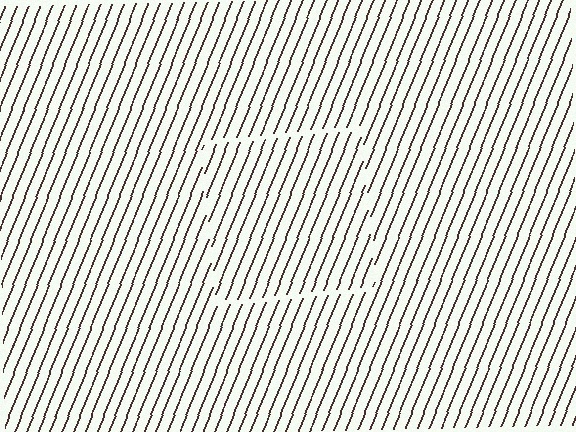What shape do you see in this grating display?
An illusory square. The interior of the shape contains the same grating, shifted by half a period — the contour is defined by the phase discontinuity where line-ends from the inner and outer gratings abut.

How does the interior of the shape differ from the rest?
The interior of the shape contains the same grating, shifted by half a period — the contour is defined by the phase discontinuity where line-ends from the inner and outer gratings abut.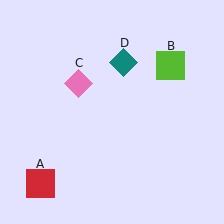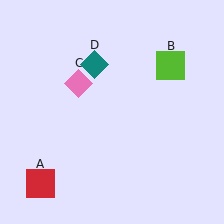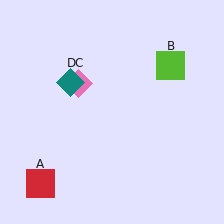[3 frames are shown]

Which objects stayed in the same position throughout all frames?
Red square (object A) and lime square (object B) and pink diamond (object C) remained stationary.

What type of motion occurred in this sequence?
The teal diamond (object D) rotated counterclockwise around the center of the scene.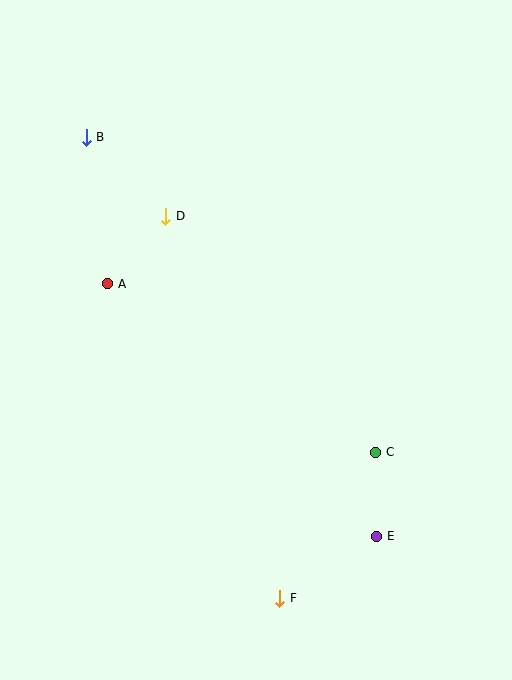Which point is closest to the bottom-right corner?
Point E is closest to the bottom-right corner.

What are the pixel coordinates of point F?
Point F is at (280, 598).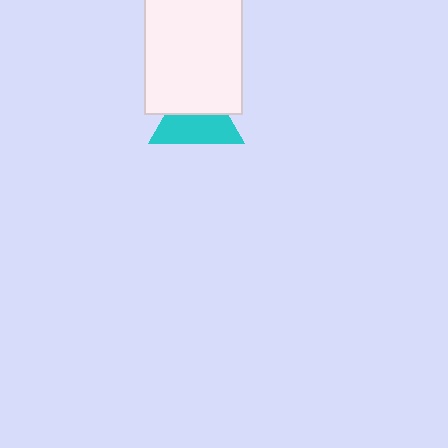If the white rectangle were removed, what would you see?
You would see the complete cyan triangle.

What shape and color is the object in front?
The object in front is a white rectangle.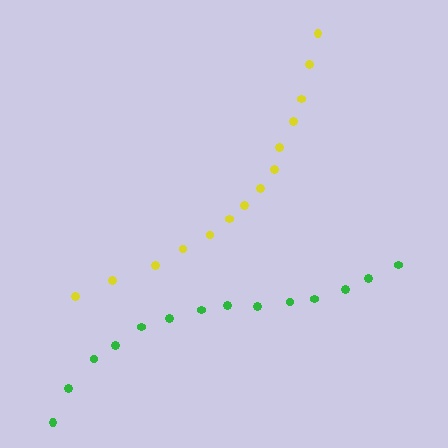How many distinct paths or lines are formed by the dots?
There are 2 distinct paths.